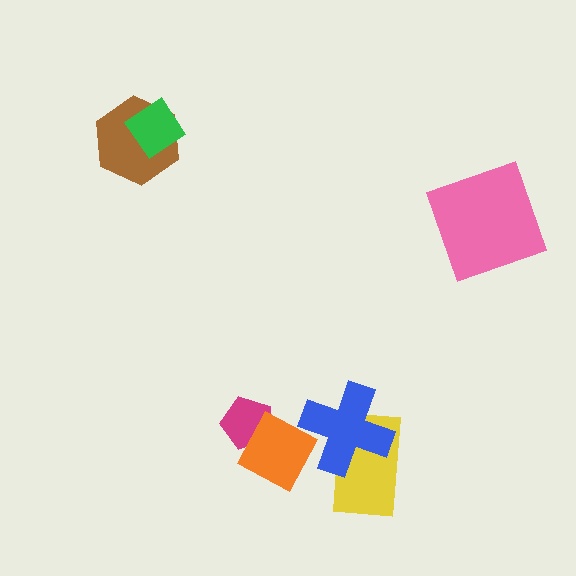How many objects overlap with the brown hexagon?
1 object overlaps with the brown hexagon.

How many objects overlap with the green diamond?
1 object overlaps with the green diamond.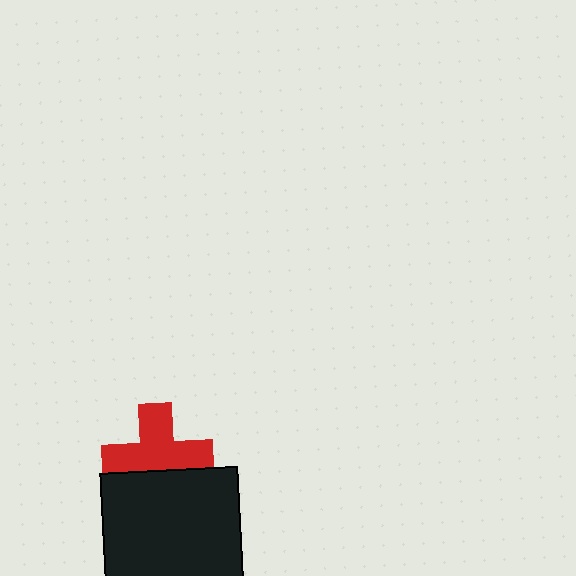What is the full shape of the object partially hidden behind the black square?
The partially hidden object is a red cross.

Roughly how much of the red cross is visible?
Most of it is visible (roughly 70%).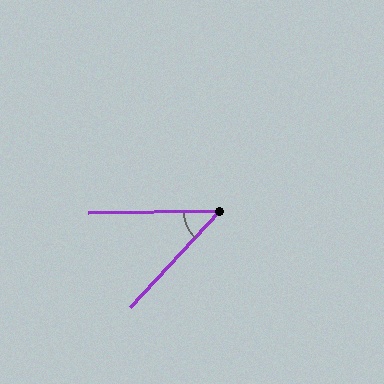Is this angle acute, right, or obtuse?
It is acute.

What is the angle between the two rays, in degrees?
Approximately 46 degrees.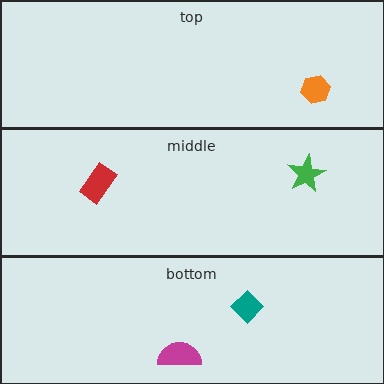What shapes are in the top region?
The orange hexagon.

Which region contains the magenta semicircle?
The bottom region.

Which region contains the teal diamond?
The bottom region.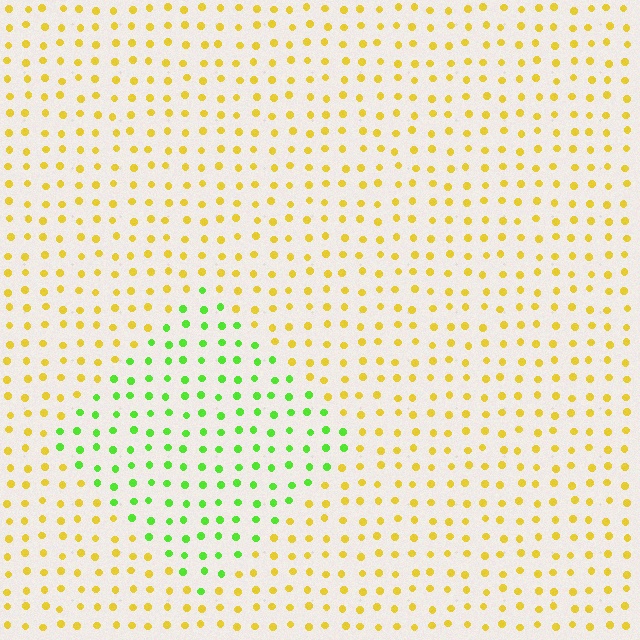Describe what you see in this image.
The image is filled with small yellow elements in a uniform arrangement. A diamond-shaped region is visible where the elements are tinted to a slightly different hue, forming a subtle color boundary.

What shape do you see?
I see a diamond.